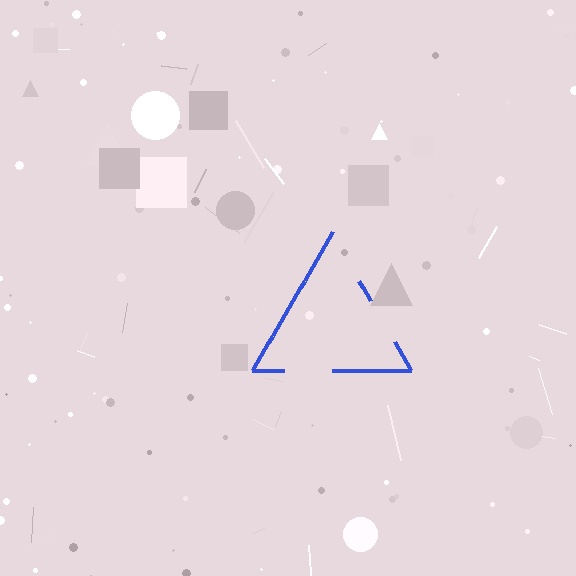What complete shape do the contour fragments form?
The contour fragments form a triangle.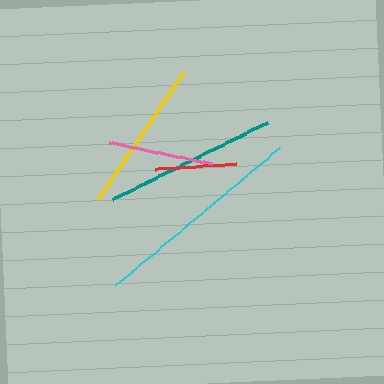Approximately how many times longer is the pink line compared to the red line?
The pink line is approximately 1.3 times the length of the red line.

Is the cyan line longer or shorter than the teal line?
The cyan line is longer than the teal line.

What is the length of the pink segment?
The pink segment is approximately 105 pixels long.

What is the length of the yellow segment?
The yellow segment is approximately 153 pixels long.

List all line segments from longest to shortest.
From longest to shortest: cyan, teal, yellow, pink, red.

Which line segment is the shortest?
The red line is the shortest at approximately 81 pixels.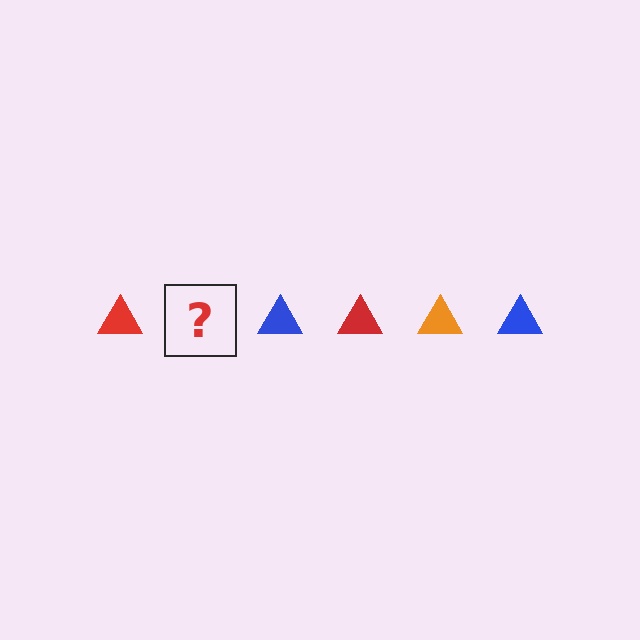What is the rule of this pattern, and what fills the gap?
The rule is that the pattern cycles through red, orange, blue triangles. The gap should be filled with an orange triangle.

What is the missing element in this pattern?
The missing element is an orange triangle.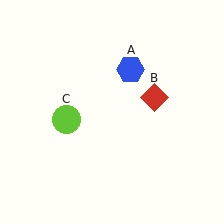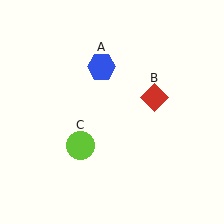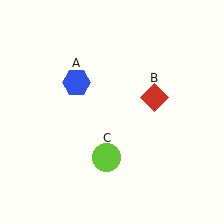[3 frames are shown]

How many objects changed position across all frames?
2 objects changed position: blue hexagon (object A), lime circle (object C).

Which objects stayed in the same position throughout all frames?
Red diamond (object B) remained stationary.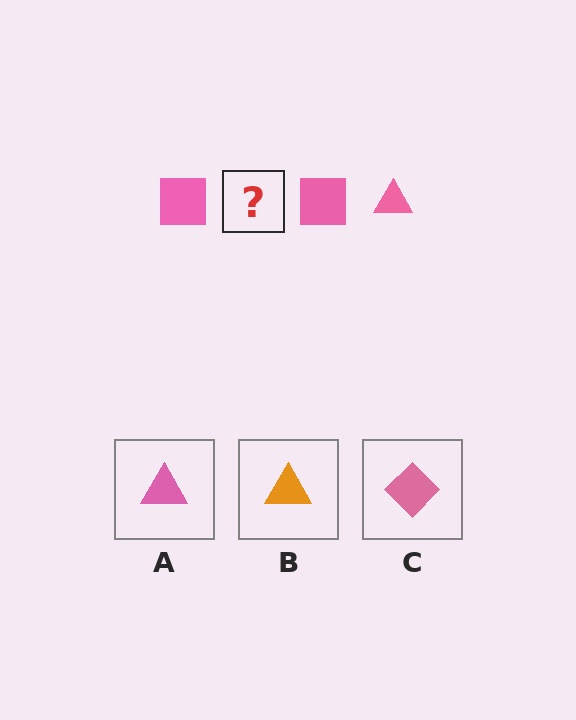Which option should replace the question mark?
Option A.